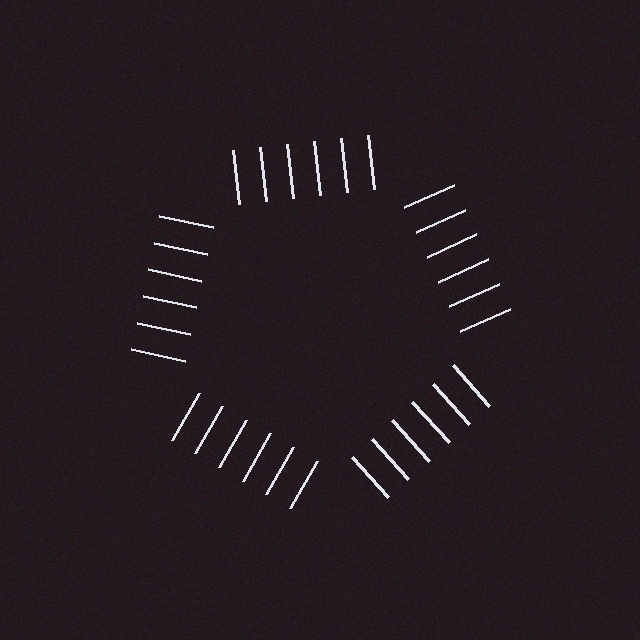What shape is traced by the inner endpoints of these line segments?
An illusory pentagon — the line segments terminate on its edges but no continuous stroke is drawn.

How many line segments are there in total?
30 — 6 along each of the 5 edges.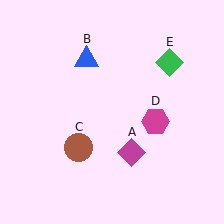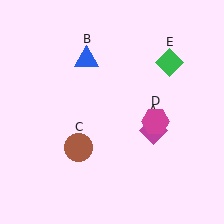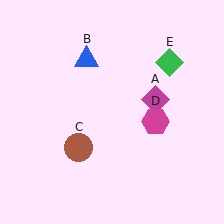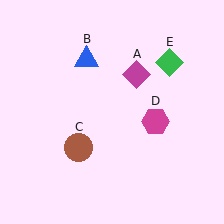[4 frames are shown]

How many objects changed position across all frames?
1 object changed position: magenta diamond (object A).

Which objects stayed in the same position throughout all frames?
Blue triangle (object B) and brown circle (object C) and magenta hexagon (object D) and green diamond (object E) remained stationary.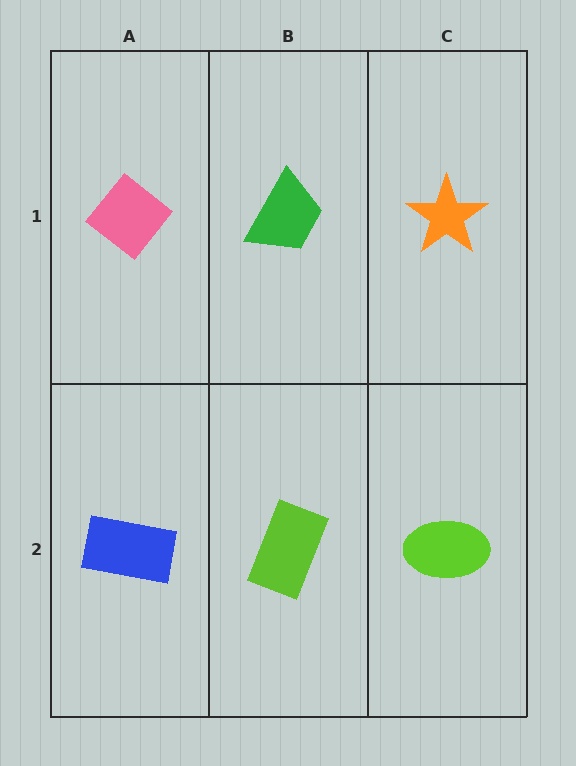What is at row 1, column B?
A green trapezoid.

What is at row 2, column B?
A lime rectangle.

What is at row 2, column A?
A blue rectangle.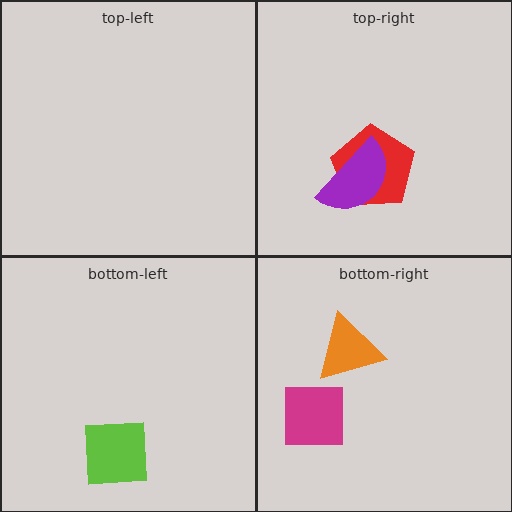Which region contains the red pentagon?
The top-right region.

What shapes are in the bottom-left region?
The lime square.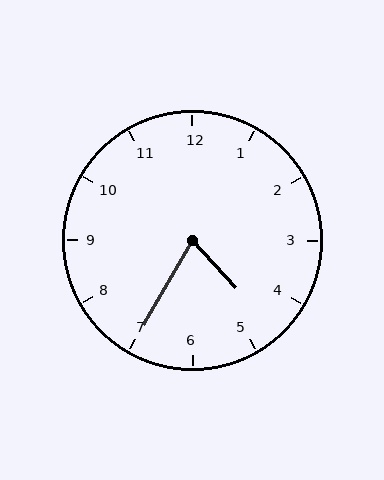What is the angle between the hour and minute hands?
Approximately 72 degrees.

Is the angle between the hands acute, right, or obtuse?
It is acute.